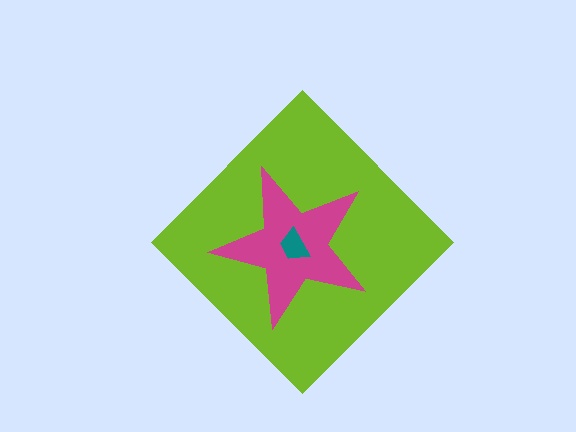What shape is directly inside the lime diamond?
The magenta star.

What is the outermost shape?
The lime diamond.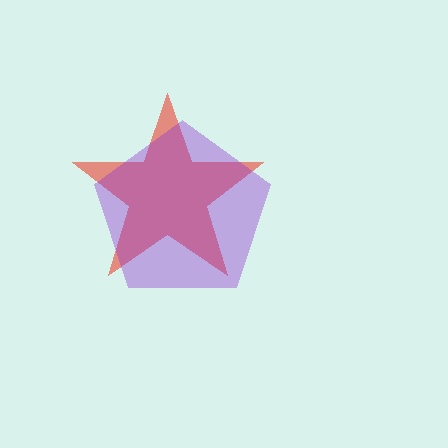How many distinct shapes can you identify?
There are 2 distinct shapes: a red star, a purple pentagon.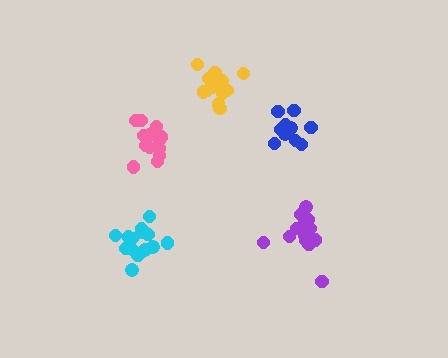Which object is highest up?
The yellow cluster is topmost.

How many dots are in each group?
Group 1: 13 dots, Group 2: 14 dots, Group 3: 16 dots, Group 4: 10 dots, Group 5: 15 dots (68 total).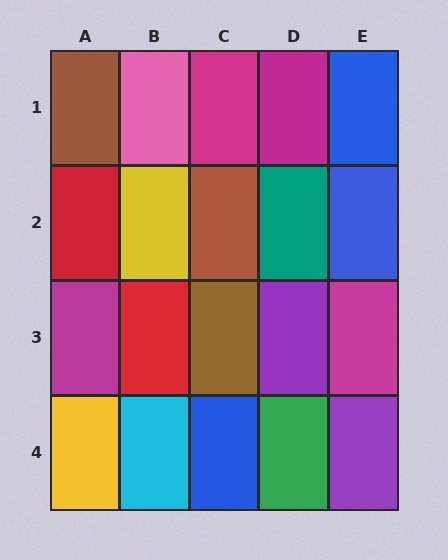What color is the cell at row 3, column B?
Red.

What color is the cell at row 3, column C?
Brown.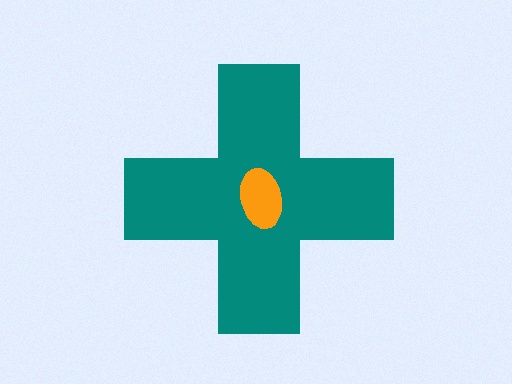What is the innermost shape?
The orange ellipse.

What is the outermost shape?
The teal cross.